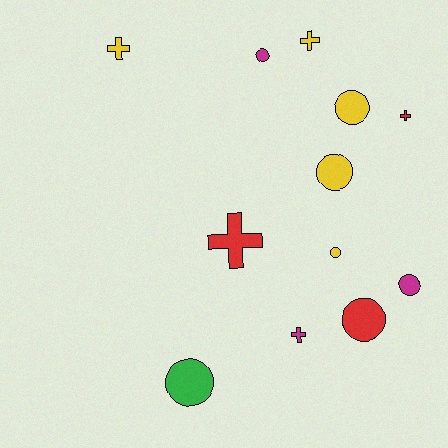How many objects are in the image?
There are 12 objects.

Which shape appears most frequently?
Circle, with 7 objects.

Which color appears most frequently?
Yellow, with 5 objects.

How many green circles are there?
There is 1 green circle.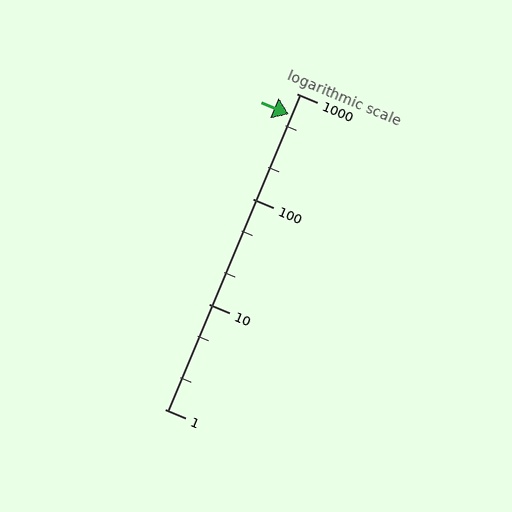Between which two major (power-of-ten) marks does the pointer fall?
The pointer is between 100 and 1000.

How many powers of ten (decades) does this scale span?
The scale spans 3 decades, from 1 to 1000.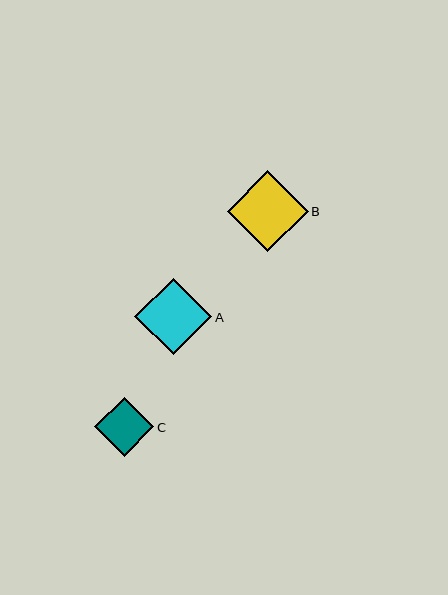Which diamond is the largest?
Diamond B is the largest with a size of approximately 81 pixels.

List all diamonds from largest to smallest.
From largest to smallest: B, A, C.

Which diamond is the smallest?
Diamond C is the smallest with a size of approximately 59 pixels.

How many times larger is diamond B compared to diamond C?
Diamond B is approximately 1.4 times the size of diamond C.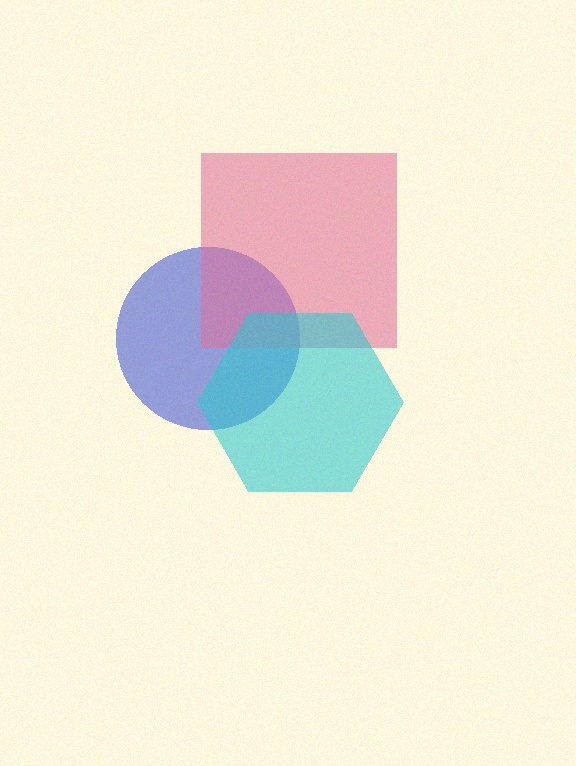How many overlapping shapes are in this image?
There are 3 overlapping shapes in the image.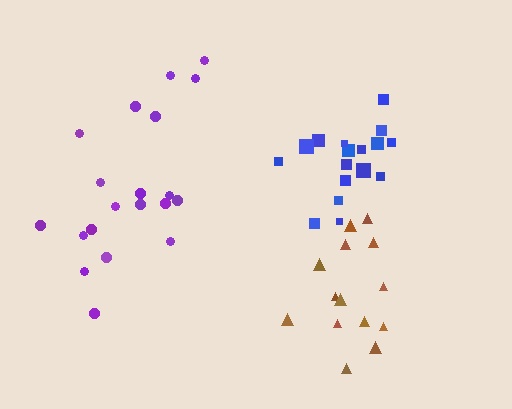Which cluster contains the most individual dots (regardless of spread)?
Purple (20).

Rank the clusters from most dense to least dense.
blue, brown, purple.